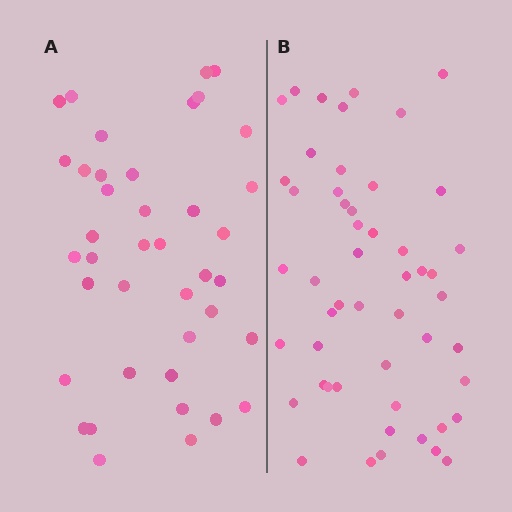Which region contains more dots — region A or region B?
Region B (the right region) has more dots.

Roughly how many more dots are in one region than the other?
Region B has roughly 12 or so more dots than region A.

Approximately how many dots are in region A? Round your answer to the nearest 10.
About 40 dots.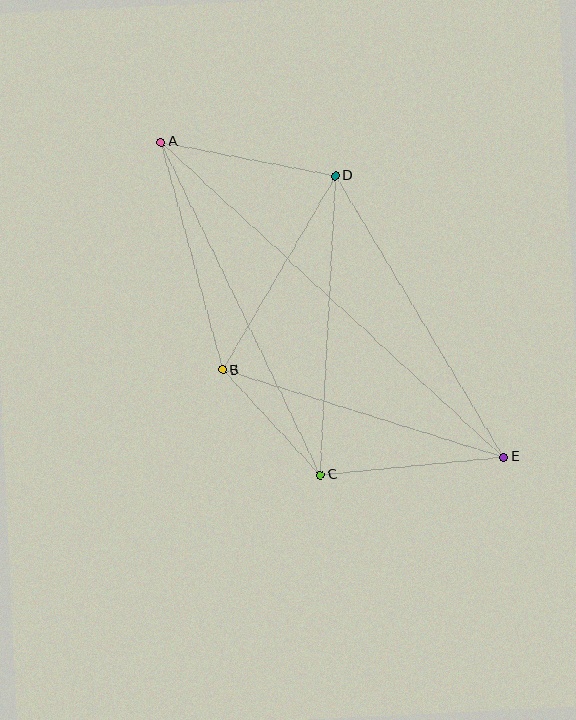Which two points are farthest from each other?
Points A and E are farthest from each other.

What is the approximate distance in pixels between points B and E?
The distance between B and E is approximately 294 pixels.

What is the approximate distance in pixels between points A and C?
The distance between A and C is approximately 369 pixels.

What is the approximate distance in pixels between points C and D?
The distance between C and D is approximately 300 pixels.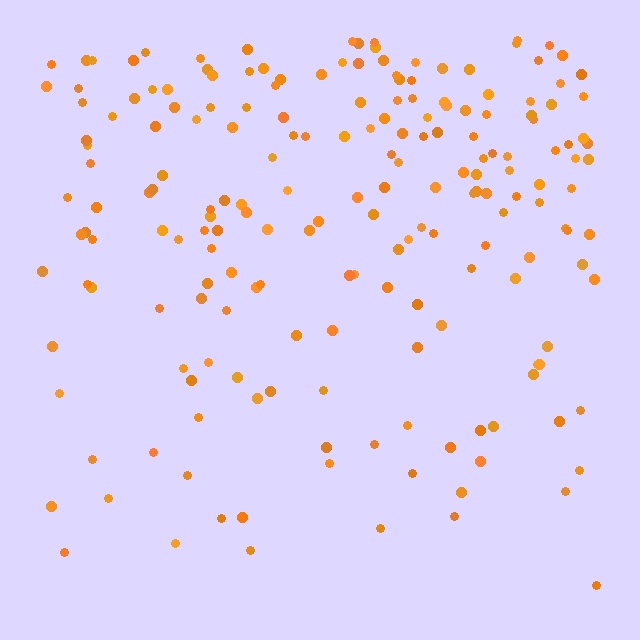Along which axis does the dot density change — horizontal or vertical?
Vertical.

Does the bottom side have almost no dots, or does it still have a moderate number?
Still a moderate number, just noticeably fewer than the top.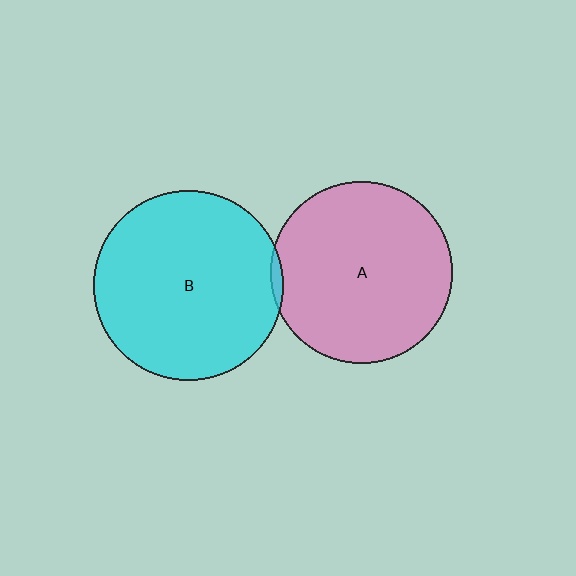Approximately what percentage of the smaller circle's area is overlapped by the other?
Approximately 5%.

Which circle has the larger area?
Circle B (cyan).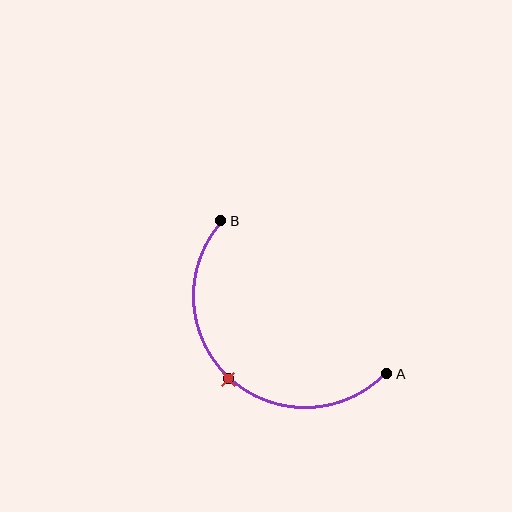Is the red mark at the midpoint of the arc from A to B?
Yes. The red mark lies on the arc at equal arc-length from both A and B — it is the arc midpoint.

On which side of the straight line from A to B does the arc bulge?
The arc bulges below and to the left of the straight line connecting A and B.